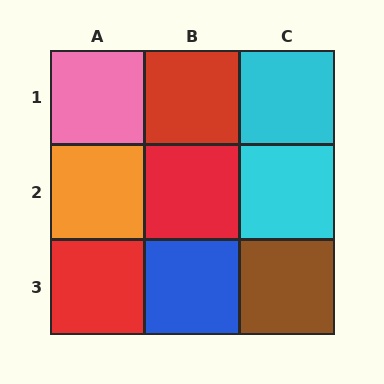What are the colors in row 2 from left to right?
Orange, red, cyan.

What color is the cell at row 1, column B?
Red.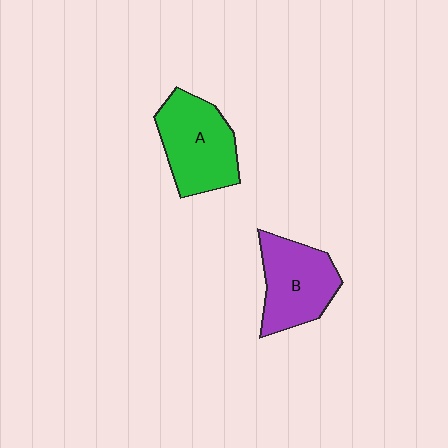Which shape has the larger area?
Shape A (green).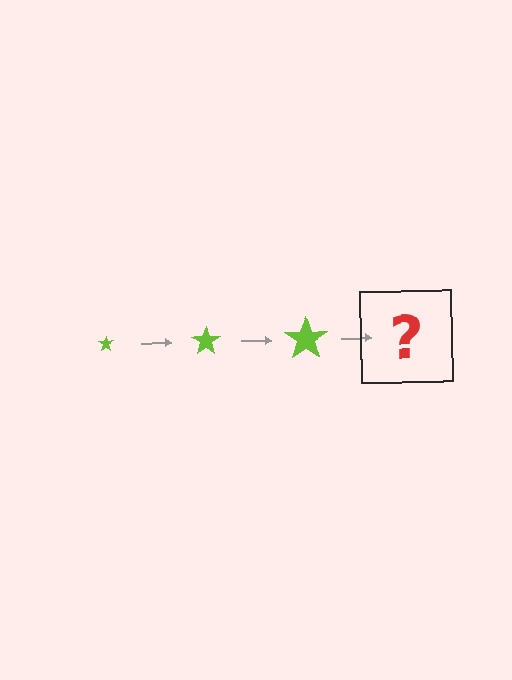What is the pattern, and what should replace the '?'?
The pattern is that the star gets progressively larger each step. The '?' should be a lime star, larger than the previous one.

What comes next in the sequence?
The next element should be a lime star, larger than the previous one.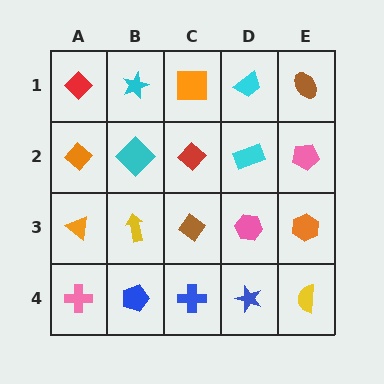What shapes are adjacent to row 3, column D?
A cyan rectangle (row 2, column D), a blue star (row 4, column D), a brown diamond (row 3, column C), an orange hexagon (row 3, column E).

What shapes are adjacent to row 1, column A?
An orange diamond (row 2, column A), a cyan star (row 1, column B).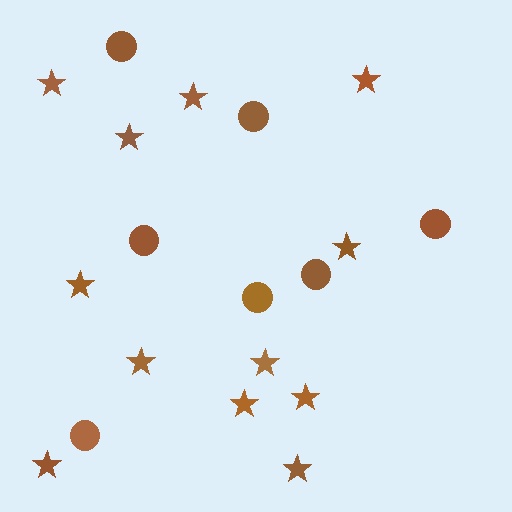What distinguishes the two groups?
There are 2 groups: one group of stars (12) and one group of circles (7).